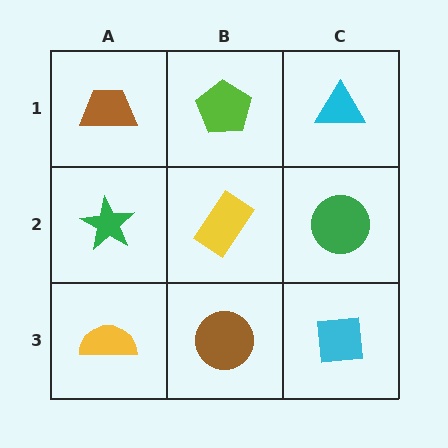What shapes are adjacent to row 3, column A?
A green star (row 2, column A), a brown circle (row 3, column B).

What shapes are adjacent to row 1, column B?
A yellow rectangle (row 2, column B), a brown trapezoid (row 1, column A), a cyan triangle (row 1, column C).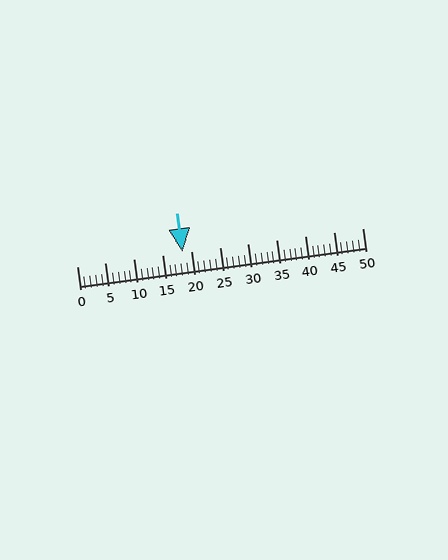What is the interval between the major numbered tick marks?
The major tick marks are spaced 5 units apart.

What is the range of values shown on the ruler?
The ruler shows values from 0 to 50.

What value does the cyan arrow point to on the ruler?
The cyan arrow points to approximately 18.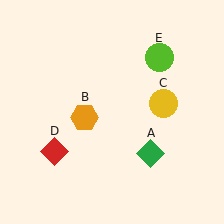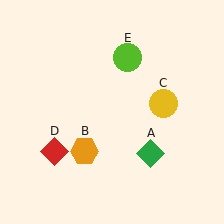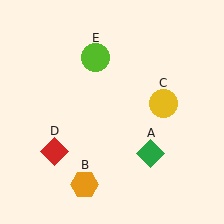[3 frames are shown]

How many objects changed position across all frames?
2 objects changed position: orange hexagon (object B), lime circle (object E).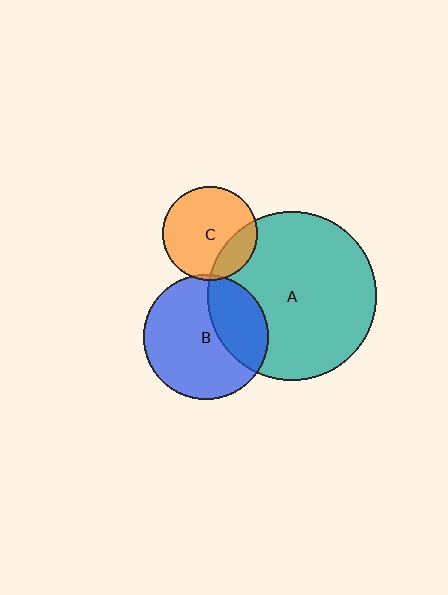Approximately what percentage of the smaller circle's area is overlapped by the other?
Approximately 20%.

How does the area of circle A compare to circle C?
Approximately 3.3 times.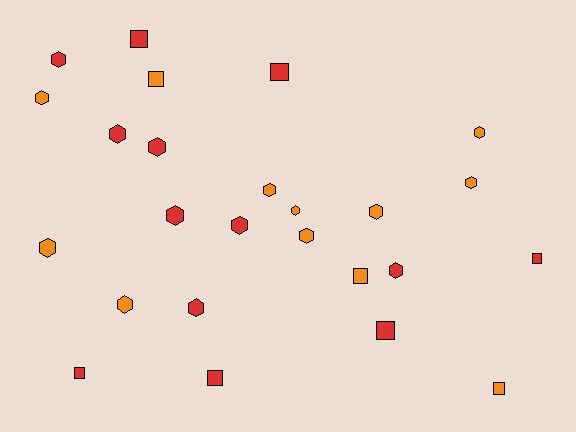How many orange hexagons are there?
There are 9 orange hexagons.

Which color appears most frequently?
Red, with 13 objects.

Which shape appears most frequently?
Hexagon, with 16 objects.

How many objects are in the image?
There are 25 objects.